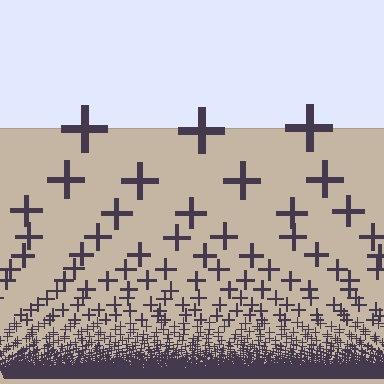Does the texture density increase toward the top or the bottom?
Density increases toward the bottom.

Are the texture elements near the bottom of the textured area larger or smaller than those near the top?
Smaller. The gradient is inverted — elements near the bottom are smaller and denser.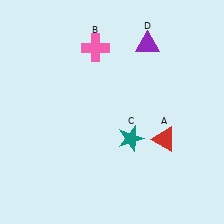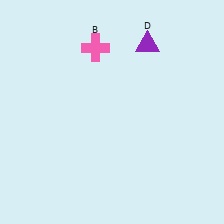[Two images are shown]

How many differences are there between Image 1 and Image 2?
There are 2 differences between the two images.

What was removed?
The red triangle (A), the teal star (C) were removed in Image 2.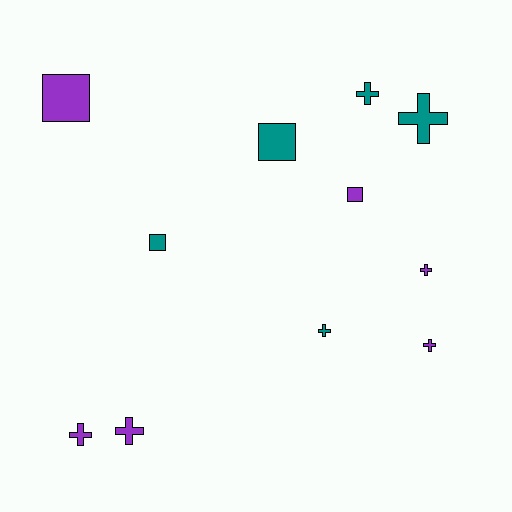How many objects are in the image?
There are 11 objects.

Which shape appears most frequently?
Cross, with 7 objects.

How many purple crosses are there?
There are 4 purple crosses.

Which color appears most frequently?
Purple, with 6 objects.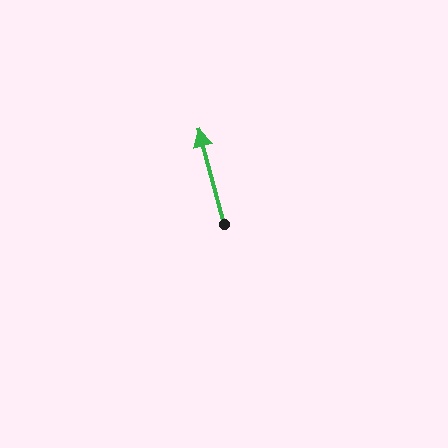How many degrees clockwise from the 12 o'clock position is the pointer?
Approximately 345 degrees.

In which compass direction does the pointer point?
North.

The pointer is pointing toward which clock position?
Roughly 12 o'clock.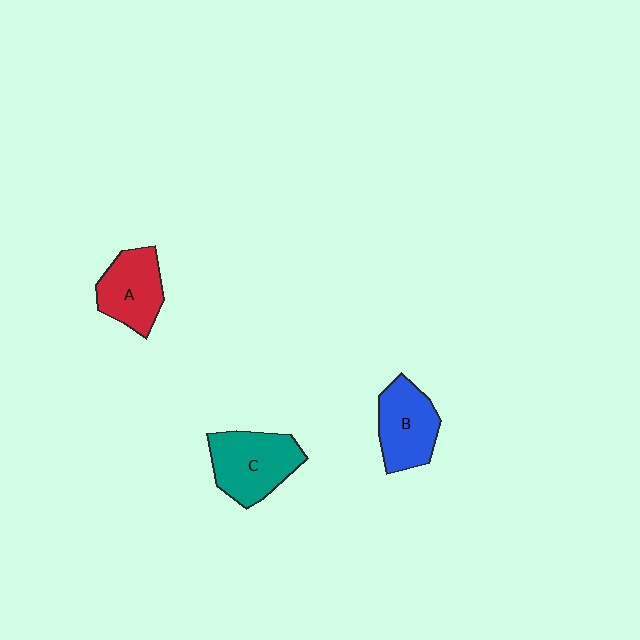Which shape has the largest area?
Shape C (teal).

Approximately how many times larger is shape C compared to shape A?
Approximately 1.2 times.